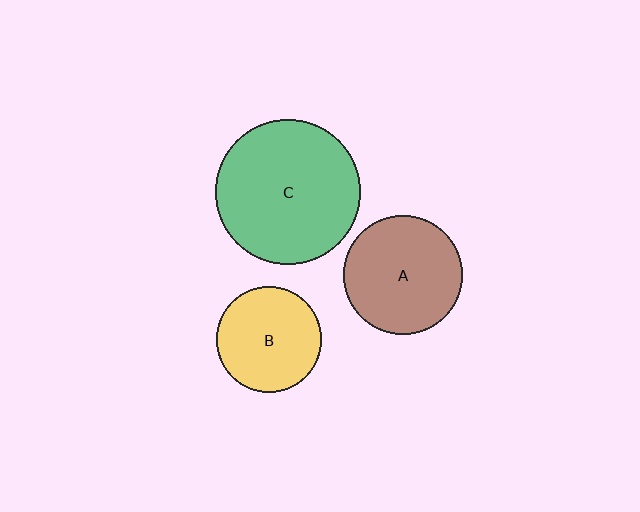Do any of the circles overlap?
No, none of the circles overlap.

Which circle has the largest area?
Circle C (green).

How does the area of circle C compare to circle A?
Approximately 1.5 times.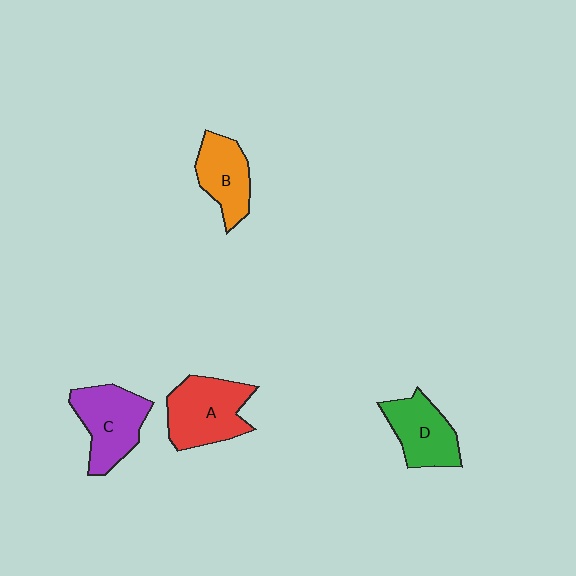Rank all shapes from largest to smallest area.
From largest to smallest: A (red), C (purple), D (green), B (orange).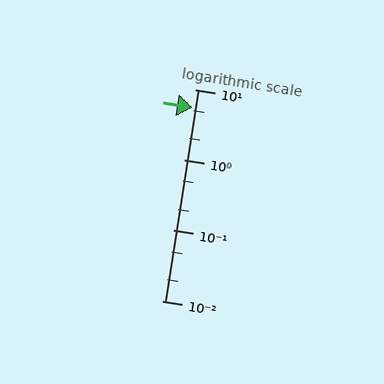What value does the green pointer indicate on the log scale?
The pointer indicates approximately 5.5.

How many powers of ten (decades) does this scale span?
The scale spans 3 decades, from 0.01 to 10.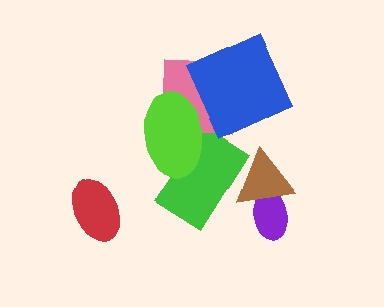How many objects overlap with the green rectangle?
2 objects overlap with the green rectangle.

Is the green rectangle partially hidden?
Yes, it is partially covered by another shape.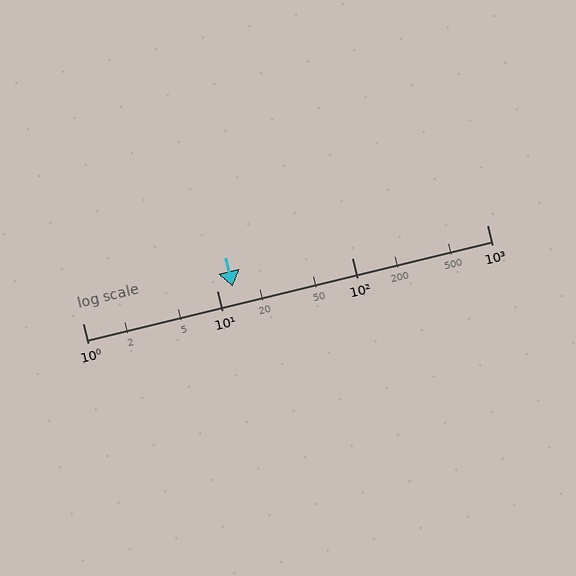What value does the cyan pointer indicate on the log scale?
The pointer indicates approximately 13.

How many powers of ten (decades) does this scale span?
The scale spans 3 decades, from 1 to 1000.